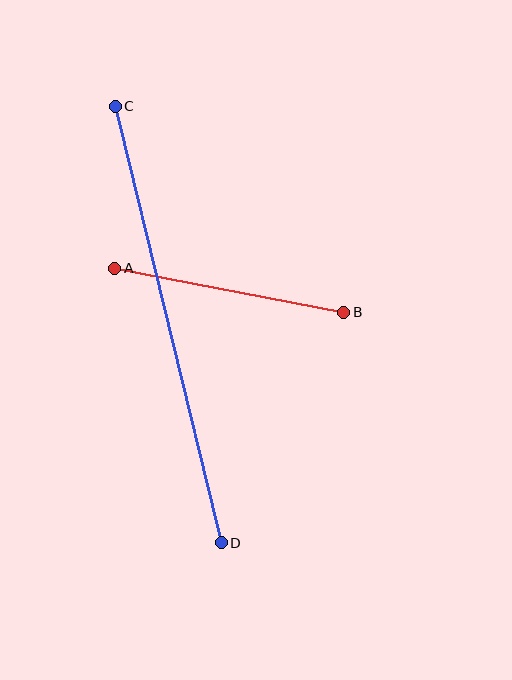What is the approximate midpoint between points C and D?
The midpoint is at approximately (168, 325) pixels.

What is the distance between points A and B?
The distance is approximately 233 pixels.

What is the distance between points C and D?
The distance is approximately 449 pixels.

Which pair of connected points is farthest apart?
Points C and D are farthest apart.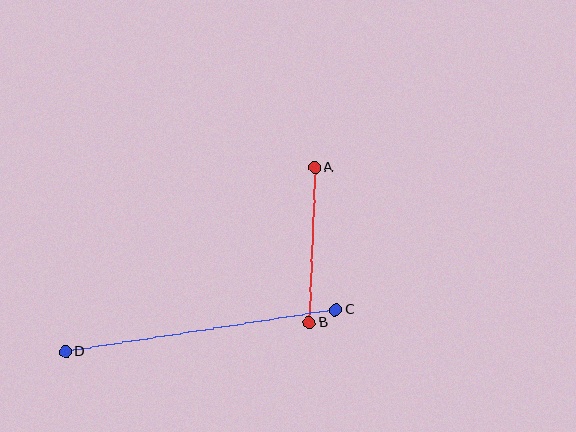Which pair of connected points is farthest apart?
Points C and D are farthest apart.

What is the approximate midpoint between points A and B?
The midpoint is at approximately (312, 245) pixels.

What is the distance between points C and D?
The distance is approximately 274 pixels.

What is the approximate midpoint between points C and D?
The midpoint is at approximately (201, 331) pixels.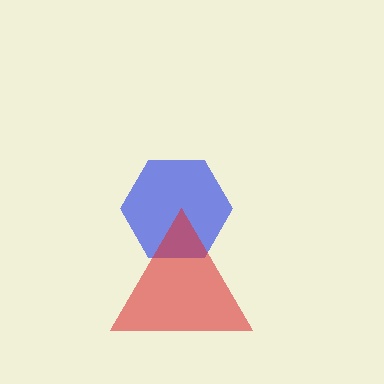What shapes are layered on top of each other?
The layered shapes are: a blue hexagon, a red triangle.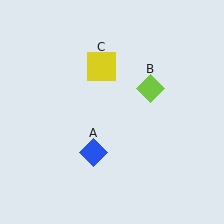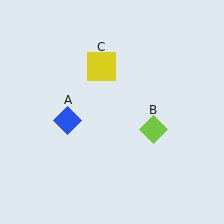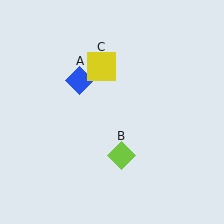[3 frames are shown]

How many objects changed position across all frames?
2 objects changed position: blue diamond (object A), lime diamond (object B).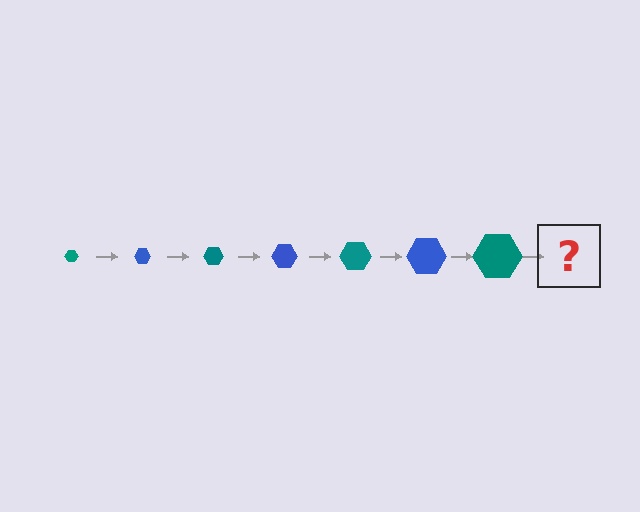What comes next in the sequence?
The next element should be a blue hexagon, larger than the previous one.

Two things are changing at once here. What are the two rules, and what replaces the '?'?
The two rules are that the hexagon grows larger each step and the color cycles through teal and blue. The '?' should be a blue hexagon, larger than the previous one.